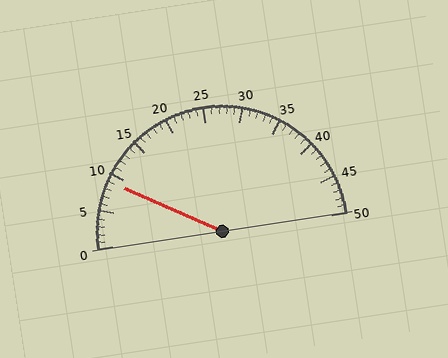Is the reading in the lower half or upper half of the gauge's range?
The reading is in the lower half of the range (0 to 50).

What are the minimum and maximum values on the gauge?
The gauge ranges from 0 to 50.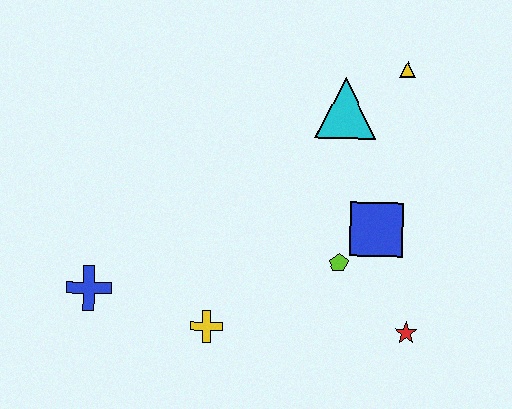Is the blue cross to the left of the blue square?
Yes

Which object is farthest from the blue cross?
The yellow triangle is farthest from the blue cross.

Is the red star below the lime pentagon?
Yes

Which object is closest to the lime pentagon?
The blue square is closest to the lime pentagon.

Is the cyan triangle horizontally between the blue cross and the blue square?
Yes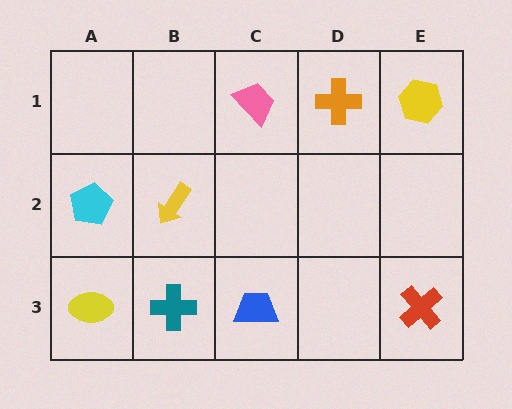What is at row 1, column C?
A pink trapezoid.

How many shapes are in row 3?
4 shapes.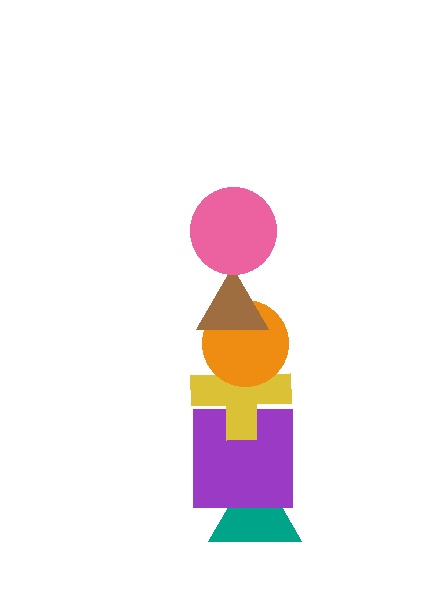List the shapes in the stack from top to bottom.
From top to bottom: the pink circle, the brown triangle, the orange circle, the yellow cross, the purple square, the teal triangle.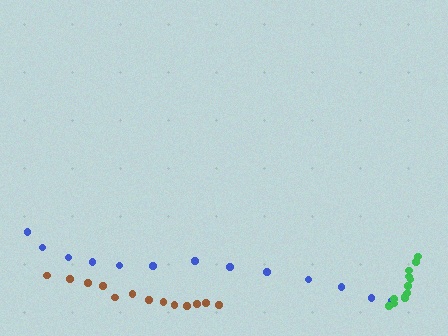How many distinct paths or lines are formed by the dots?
There are 3 distinct paths.